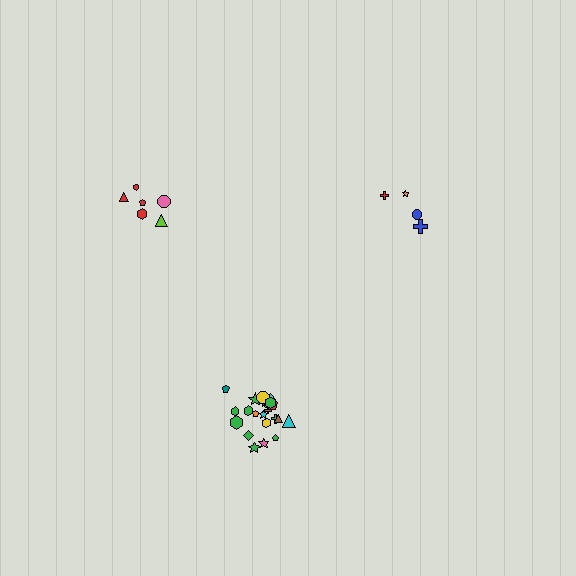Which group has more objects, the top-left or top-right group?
The top-left group.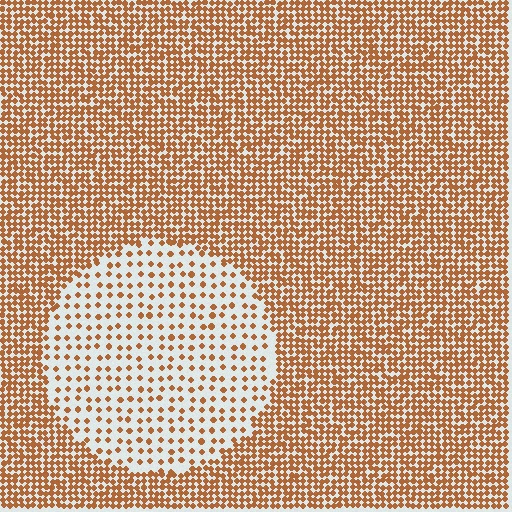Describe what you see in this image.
The image contains small brown elements arranged at two different densities. A circle-shaped region is visible where the elements are less densely packed than the surrounding area.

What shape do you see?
I see a circle.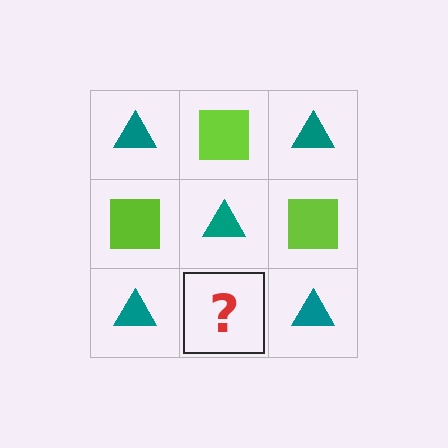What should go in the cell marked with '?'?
The missing cell should contain a lime square.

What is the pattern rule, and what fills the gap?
The rule is that it alternates teal triangle and lime square in a checkerboard pattern. The gap should be filled with a lime square.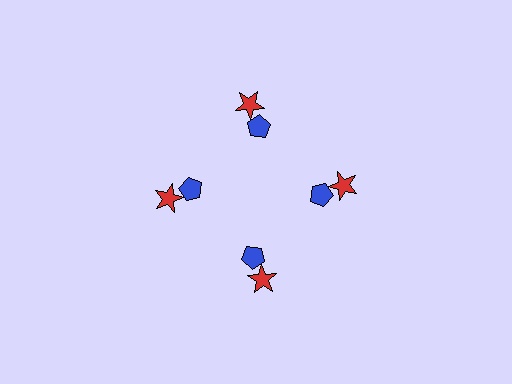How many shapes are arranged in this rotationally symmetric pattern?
There are 8 shapes, arranged in 4 groups of 2.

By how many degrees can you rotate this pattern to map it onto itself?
The pattern maps onto itself every 90 degrees of rotation.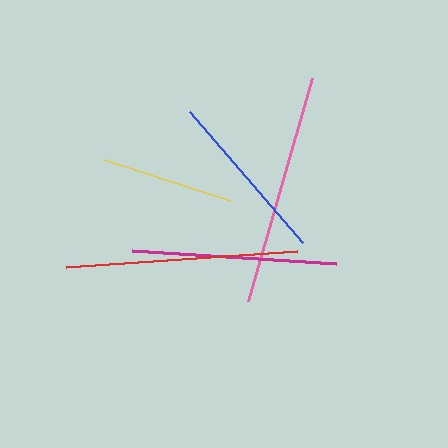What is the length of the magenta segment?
The magenta segment is approximately 204 pixels long.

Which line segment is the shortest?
The yellow line is the shortest at approximately 133 pixels.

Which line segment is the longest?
The pink line is the longest at approximately 232 pixels.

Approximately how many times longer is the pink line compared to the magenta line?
The pink line is approximately 1.1 times the length of the magenta line.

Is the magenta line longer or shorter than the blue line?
The magenta line is longer than the blue line.